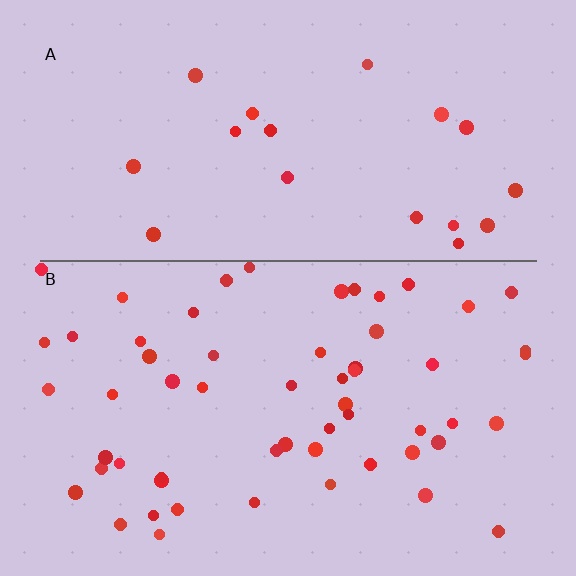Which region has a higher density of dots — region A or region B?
B (the bottom).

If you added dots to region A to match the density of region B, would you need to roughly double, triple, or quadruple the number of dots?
Approximately triple.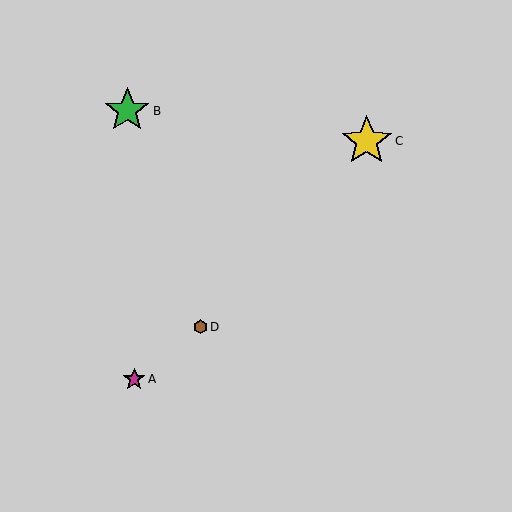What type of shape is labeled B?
Shape B is a green star.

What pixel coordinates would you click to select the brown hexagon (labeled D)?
Click at (200, 327) to select the brown hexagon D.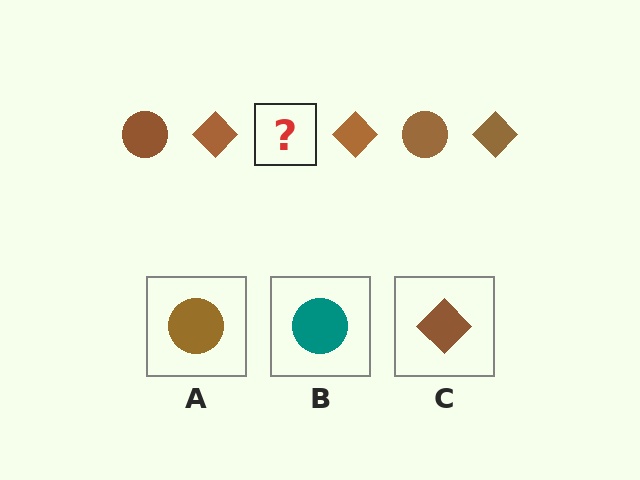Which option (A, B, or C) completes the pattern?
A.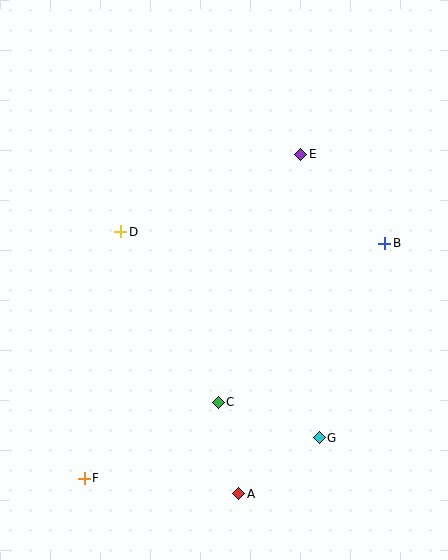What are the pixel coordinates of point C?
Point C is at (218, 402).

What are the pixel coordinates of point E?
Point E is at (301, 154).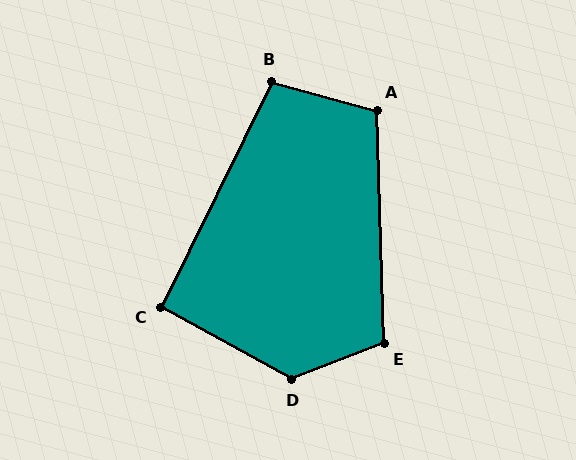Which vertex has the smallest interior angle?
C, at approximately 92 degrees.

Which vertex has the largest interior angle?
D, at approximately 130 degrees.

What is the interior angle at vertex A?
Approximately 107 degrees (obtuse).